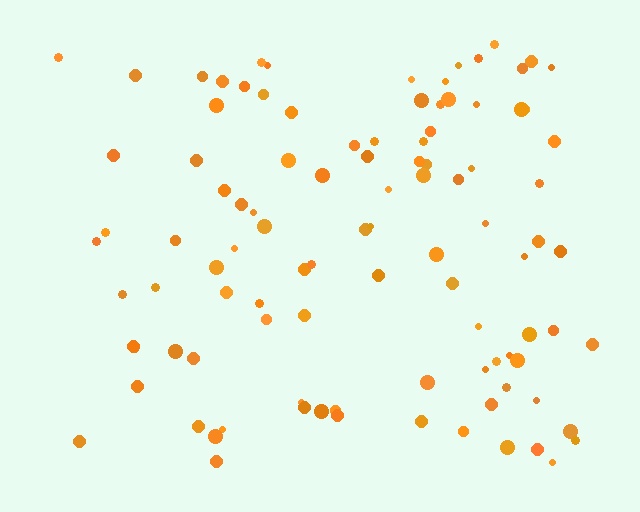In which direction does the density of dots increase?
From left to right, with the right side densest.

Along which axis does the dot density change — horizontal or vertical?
Horizontal.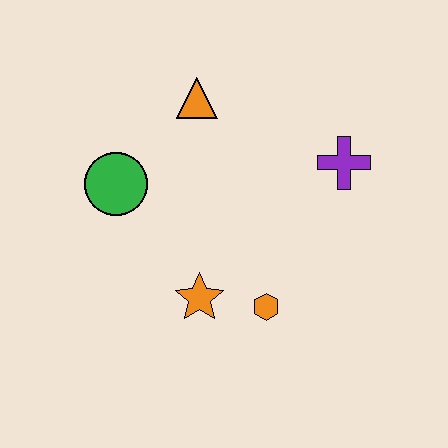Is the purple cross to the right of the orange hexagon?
Yes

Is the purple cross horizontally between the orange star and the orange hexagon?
No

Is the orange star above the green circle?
No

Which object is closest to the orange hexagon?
The orange star is closest to the orange hexagon.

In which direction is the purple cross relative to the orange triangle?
The purple cross is to the right of the orange triangle.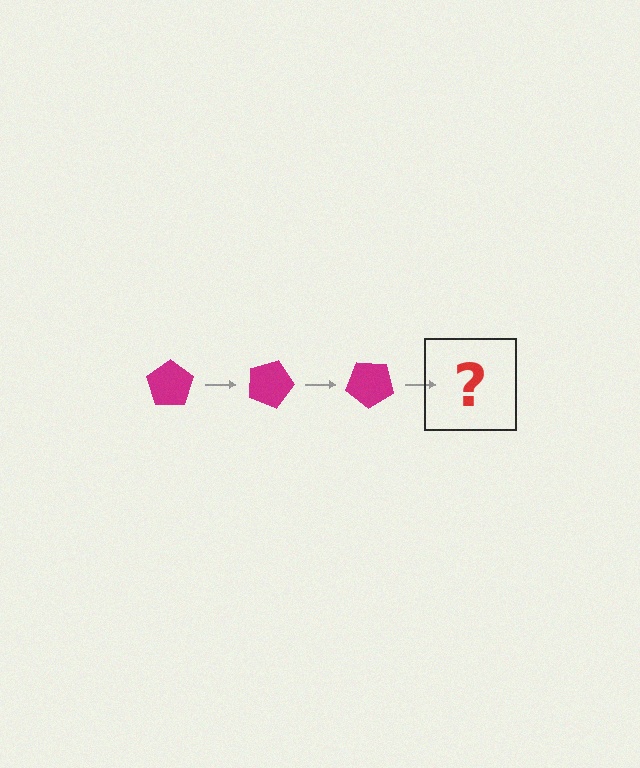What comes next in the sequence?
The next element should be a magenta pentagon rotated 60 degrees.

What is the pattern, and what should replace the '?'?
The pattern is that the pentagon rotates 20 degrees each step. The '?' should be a magenta pentagon rotated 60 degrees.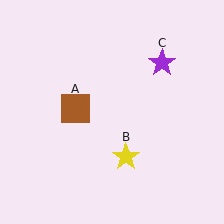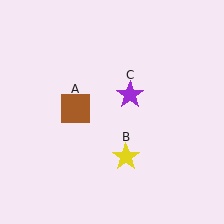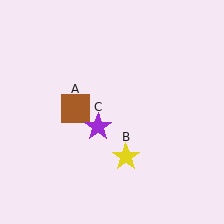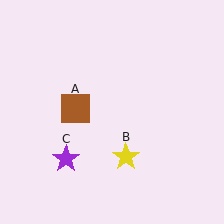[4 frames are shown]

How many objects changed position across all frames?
1 object changed position: purple star (object C).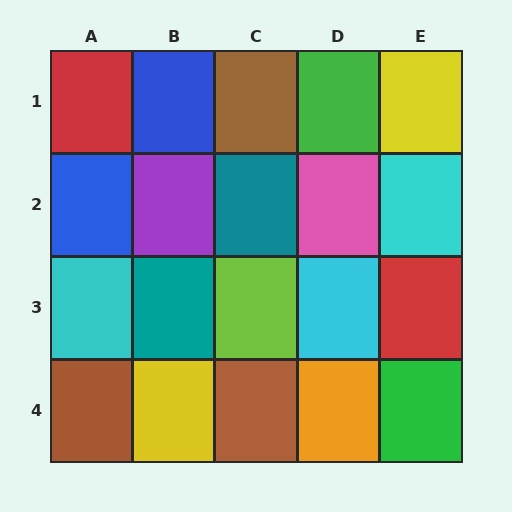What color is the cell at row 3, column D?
Cyan.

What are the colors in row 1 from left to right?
Red, blue, brown, green, yellow.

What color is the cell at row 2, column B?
Purple.